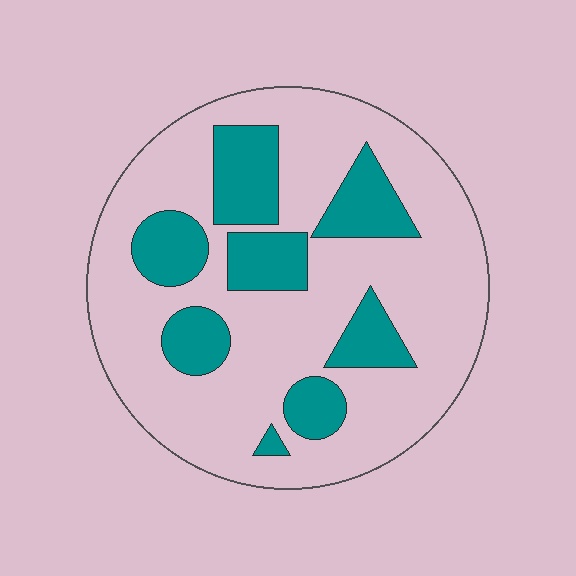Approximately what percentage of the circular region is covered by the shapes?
Approximately 25%.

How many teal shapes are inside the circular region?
8.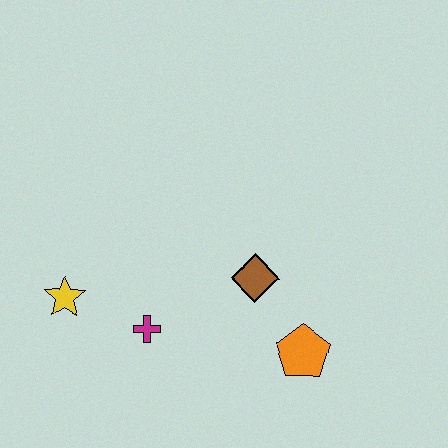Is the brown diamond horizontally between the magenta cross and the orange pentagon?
Yes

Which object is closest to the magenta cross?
The yellow star is closest to the magenta cross.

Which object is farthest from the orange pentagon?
The yellow star is farthest from the orange pentagon.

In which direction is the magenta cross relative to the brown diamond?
The magenta cross is to the left of the brown diamond.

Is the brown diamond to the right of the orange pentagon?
No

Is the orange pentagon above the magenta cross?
No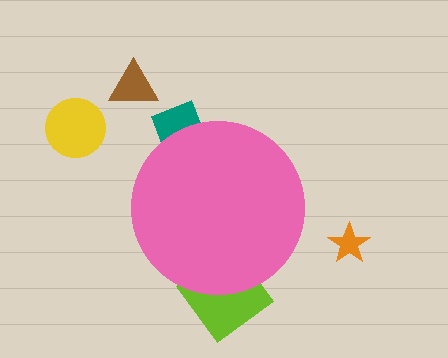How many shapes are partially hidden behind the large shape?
2 shapes are partially hidden.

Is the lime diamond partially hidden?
Yes, the lime diamond is partially hidden behind the pink circle.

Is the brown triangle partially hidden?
No, the brown triangle is fully visible.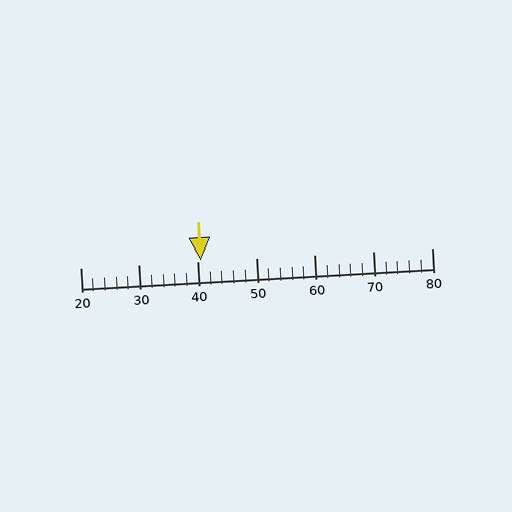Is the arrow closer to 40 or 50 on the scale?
The arrow is closer to 40.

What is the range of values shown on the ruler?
The ruler shows values from 20 to 80.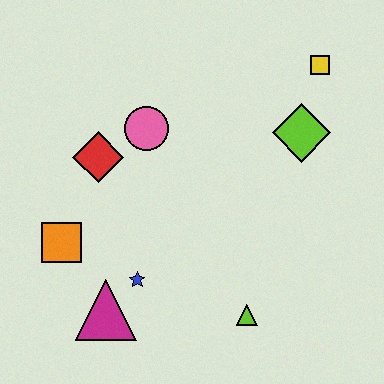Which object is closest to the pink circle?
The red diamond is closest to the pink circle.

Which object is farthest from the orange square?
The yellow square is farthest from the orange square.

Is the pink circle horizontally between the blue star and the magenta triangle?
No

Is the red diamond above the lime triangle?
Yes